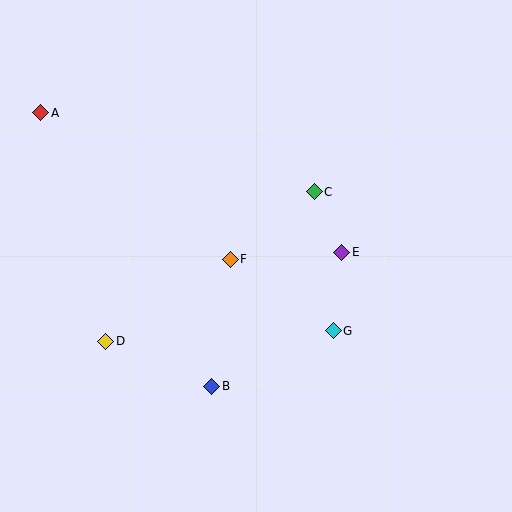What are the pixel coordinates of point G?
Point G is at (333, 331).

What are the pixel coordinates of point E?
Point E is at (342, 252).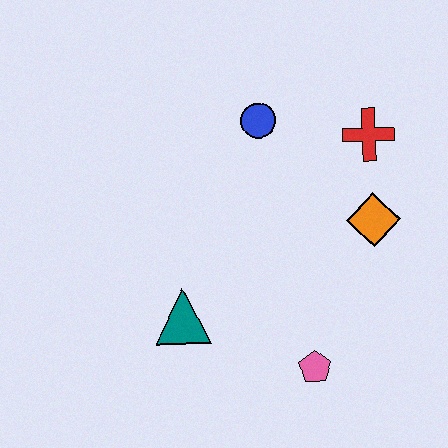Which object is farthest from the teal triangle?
The red cross is farthest from the teal triangle.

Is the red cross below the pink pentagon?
No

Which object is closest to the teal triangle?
The pink pentagon is closest to the teal triangle.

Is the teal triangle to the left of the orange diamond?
Yes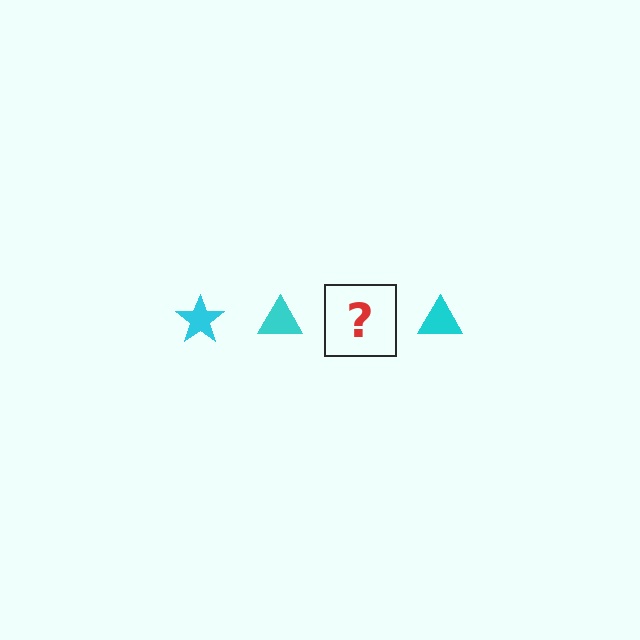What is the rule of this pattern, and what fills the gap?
The rule is that the pattern cycles through star, triangle shapes in cyan. The gap should be filled with a cyan star.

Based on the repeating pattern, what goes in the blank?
The blank should be a cyan star.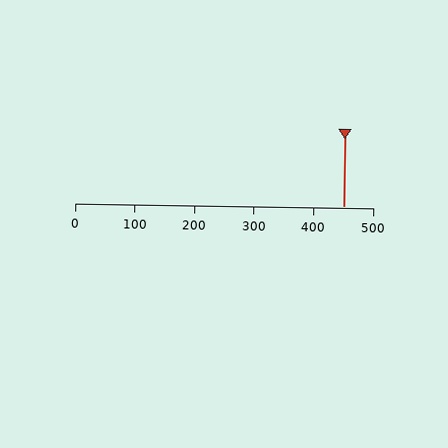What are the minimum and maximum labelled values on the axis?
The axis runs from 0 to 500.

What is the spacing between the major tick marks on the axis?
The major ticks are spaced 100 apart.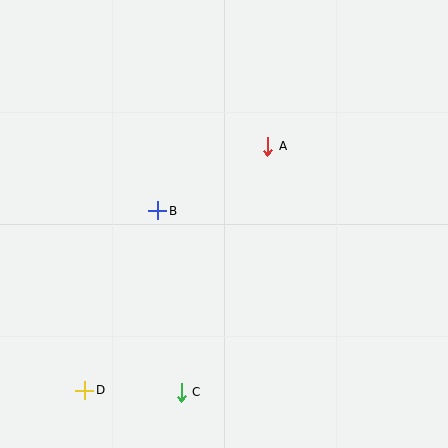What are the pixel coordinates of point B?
Point B is at (158, 211).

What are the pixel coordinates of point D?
Point D is at (85, 390).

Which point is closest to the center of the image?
Point B at (158, 211) is closest to the center.